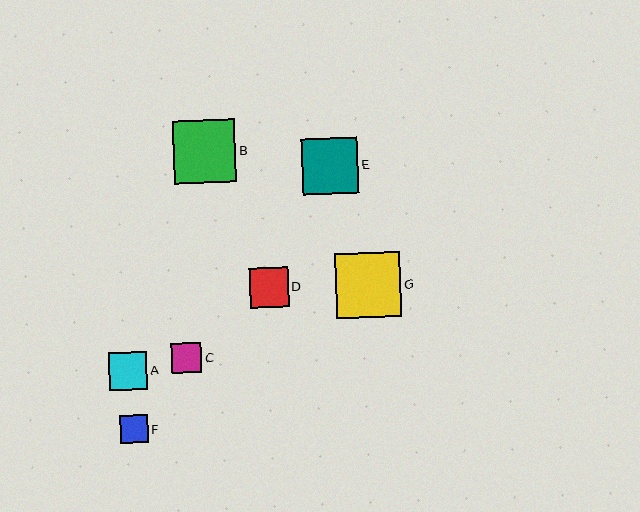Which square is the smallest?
Square F is the smallest with a size of approximately 28 pixels.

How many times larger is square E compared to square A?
Square E is approximately 1.5 times the size of square A.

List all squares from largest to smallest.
From largest to smallest: G, B, E, D, A, C, F.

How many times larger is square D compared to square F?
Square D is approximately 1.4 times the size of square F.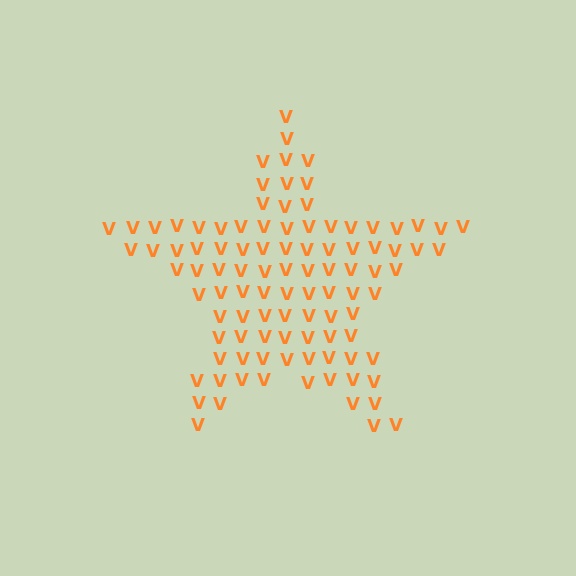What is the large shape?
The large shape is a star.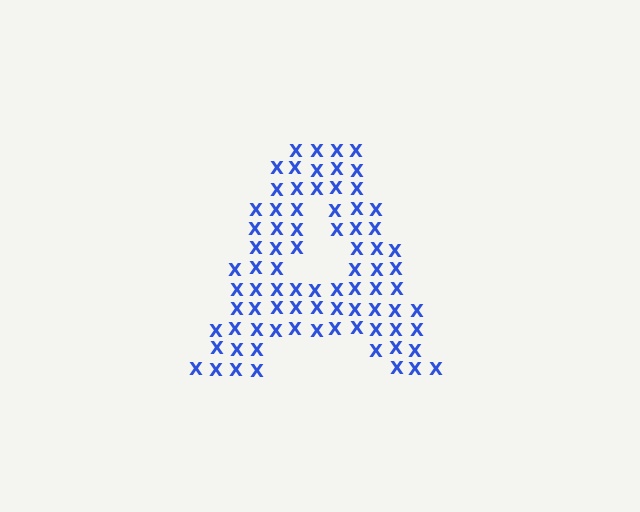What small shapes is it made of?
It is made of small letter X's.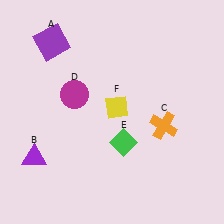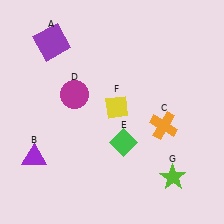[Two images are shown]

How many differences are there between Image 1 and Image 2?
There is 1 difference between the two images.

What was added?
A lime star (G) was added in Image 2.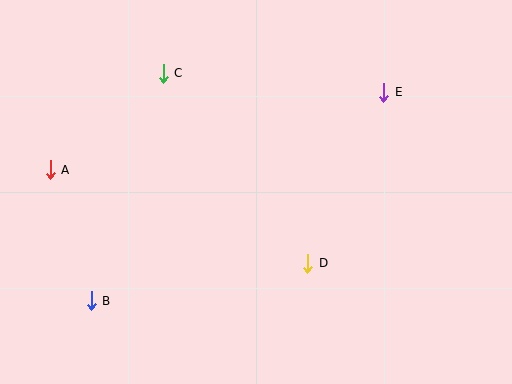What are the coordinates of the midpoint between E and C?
The midpoint between E and C is at (273, 83).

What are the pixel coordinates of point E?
Point E is at (384, 92).